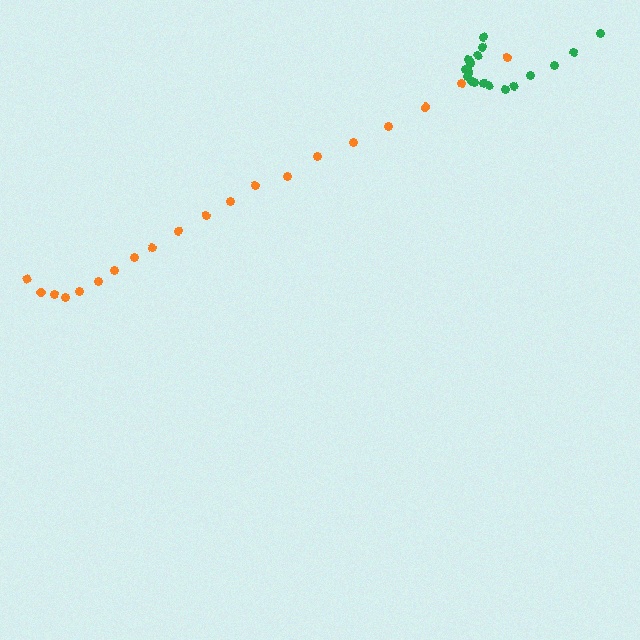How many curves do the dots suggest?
There are 2 distinct paths.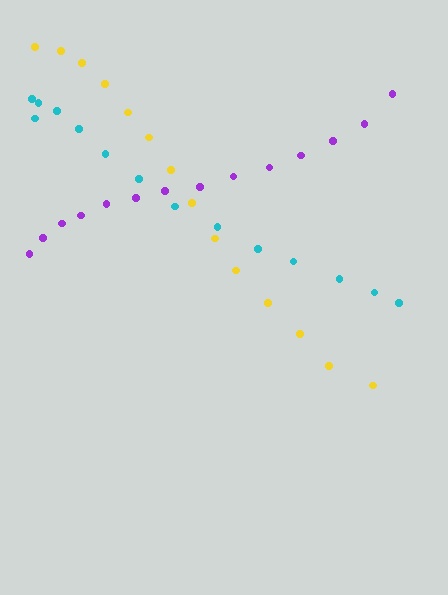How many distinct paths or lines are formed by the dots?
There are 3 distinct paths.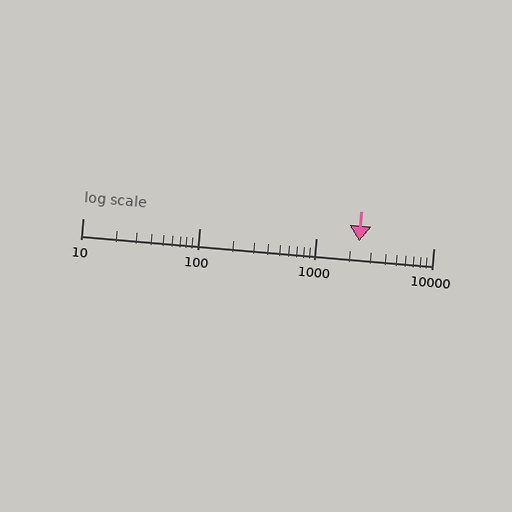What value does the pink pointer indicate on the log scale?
The pointer indicates approximately 2300.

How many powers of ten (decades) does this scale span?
The scale spans 3 decades, from 10 to 10000.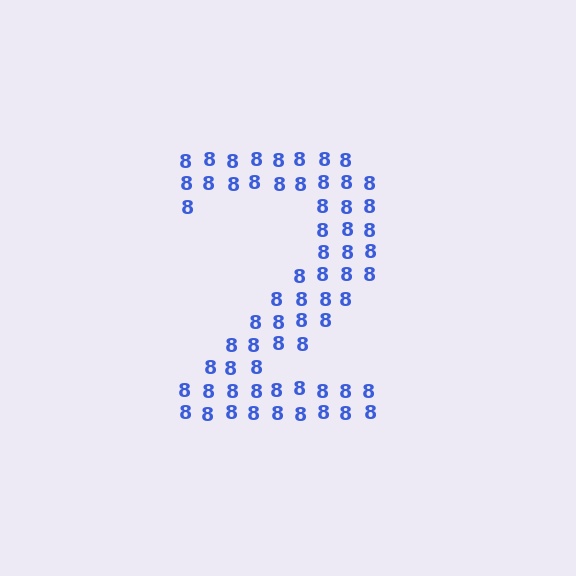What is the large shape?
The large shape is the digit 2.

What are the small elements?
The small elements are digit 8's.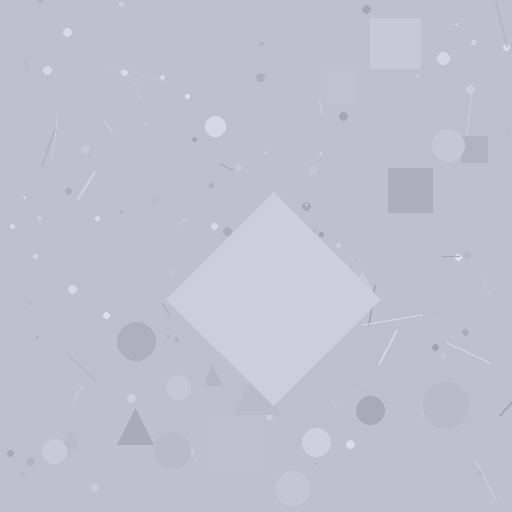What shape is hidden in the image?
A diamond is hidden in the image.